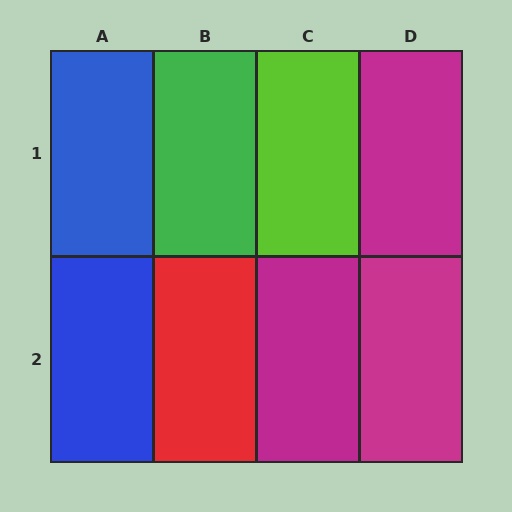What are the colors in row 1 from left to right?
Blue, green, lime, magenta.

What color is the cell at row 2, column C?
Magenta.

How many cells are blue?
2 cells are blue.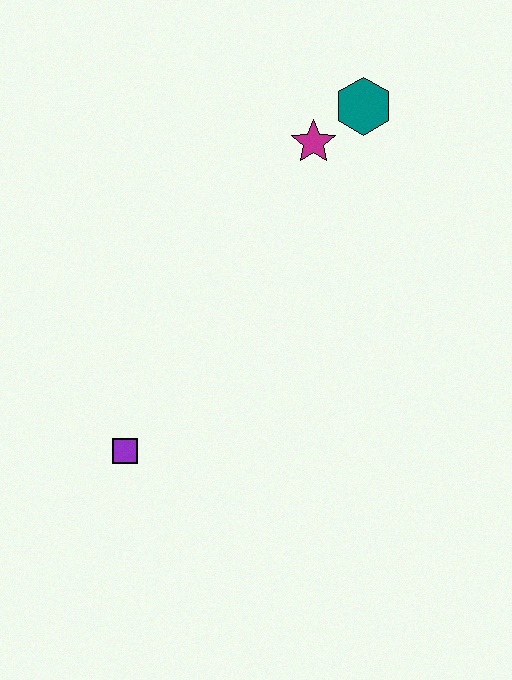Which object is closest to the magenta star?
The teal hexagon is closest to the magenta star.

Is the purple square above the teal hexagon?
No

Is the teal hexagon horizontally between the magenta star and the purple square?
No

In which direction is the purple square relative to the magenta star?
The purple square is below the magenta star.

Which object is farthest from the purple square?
The teal hexagon is farthest from the purple square.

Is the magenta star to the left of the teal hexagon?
Yes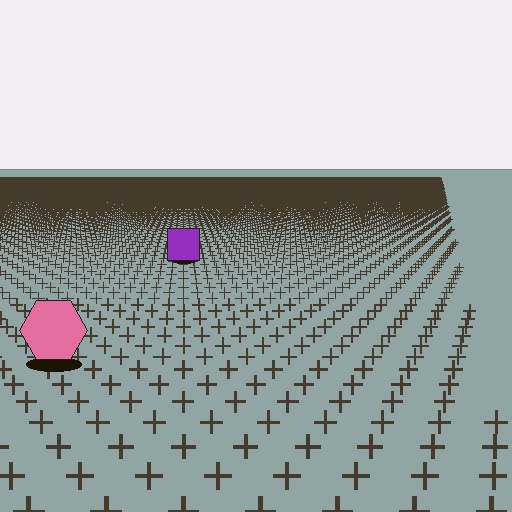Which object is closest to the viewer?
The pink hexagon is closest. The texture marks near it are larger and more spread out.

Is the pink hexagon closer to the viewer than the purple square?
Yes. The pink hexagon is closer — you can tell from the texture gradient: the ground texture is coarser near it.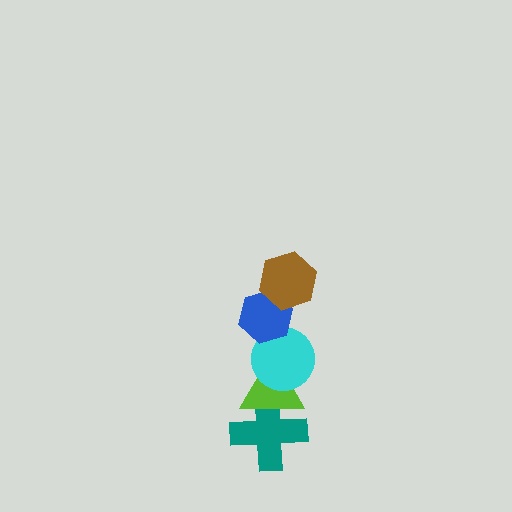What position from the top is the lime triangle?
The lime triangle is 4th from the top.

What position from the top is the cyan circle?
The cyan circle is 3rd from the top.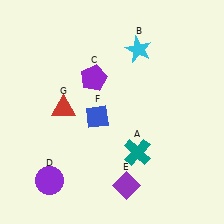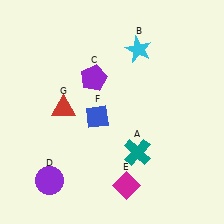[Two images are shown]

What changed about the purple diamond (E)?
In Image 1, E is purple. In Image 2, it changed to magenta.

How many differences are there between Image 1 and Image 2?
There is 1 difference between the two images.